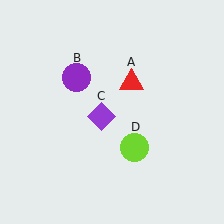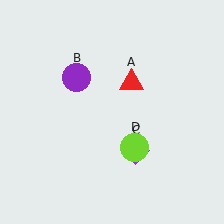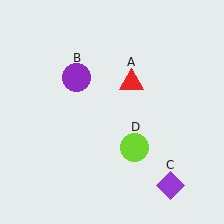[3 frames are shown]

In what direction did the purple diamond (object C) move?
The purple diamond (object C) moved down and to the right.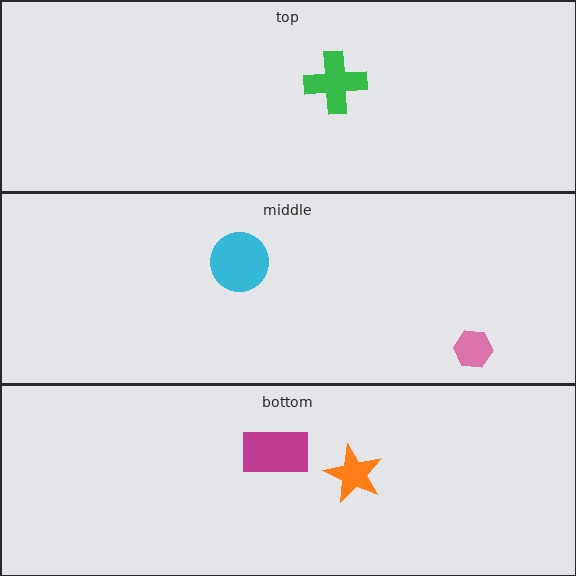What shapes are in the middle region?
The cyan circle, the pink hexagon.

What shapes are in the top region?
The green cross.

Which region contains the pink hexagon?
The middle region.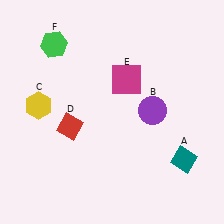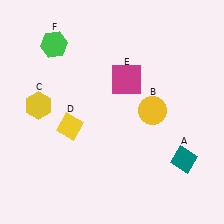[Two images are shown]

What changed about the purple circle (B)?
In Image 1, B is purple. In Image 2, it changed to yellow.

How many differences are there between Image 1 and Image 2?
There are 2 differences between the two images.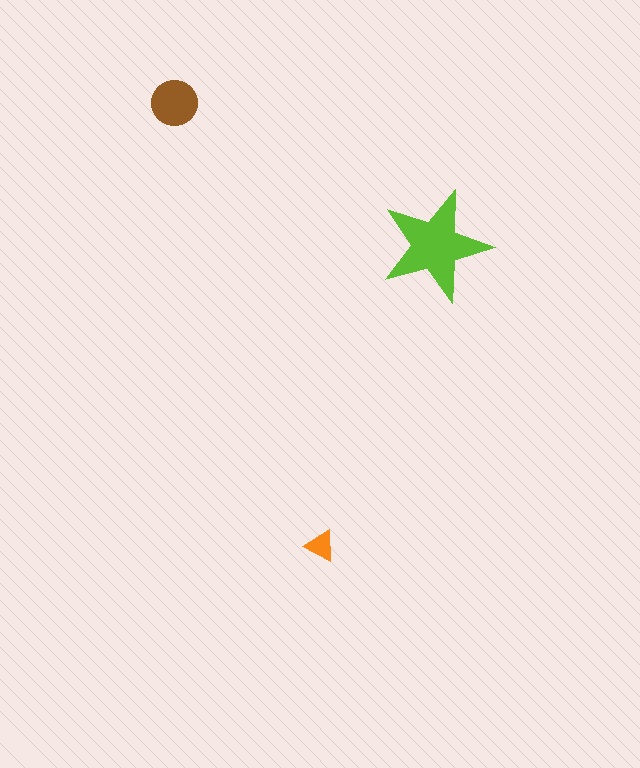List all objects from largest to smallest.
The lime star, the brown circle, the orange triangle.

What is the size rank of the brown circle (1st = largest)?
2nd.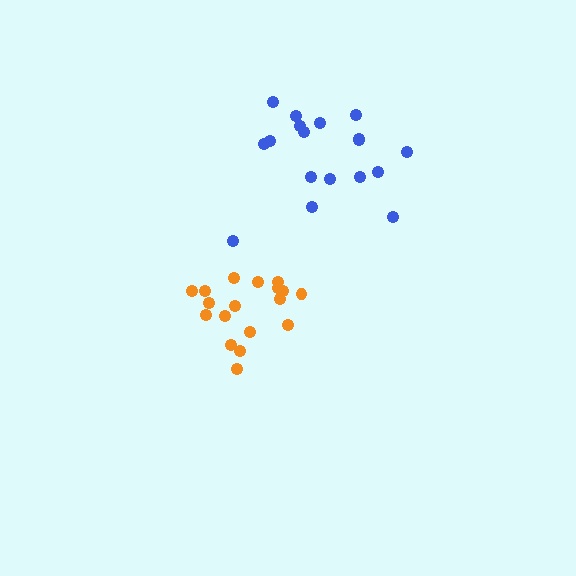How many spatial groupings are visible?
There are 2 spatial groupings.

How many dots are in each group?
Group 1: 18 dots, Group 2: 18 dots (36 total).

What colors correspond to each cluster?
The clusters are colored: blue, orange.